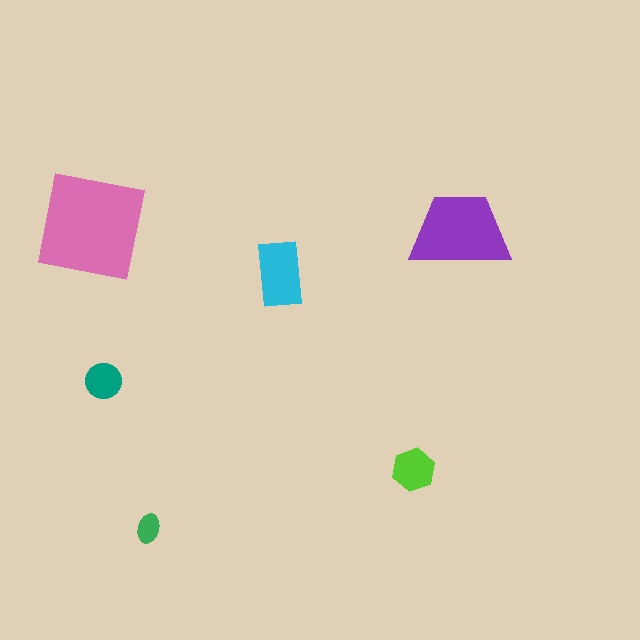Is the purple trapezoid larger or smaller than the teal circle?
Larger.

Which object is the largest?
The pink square.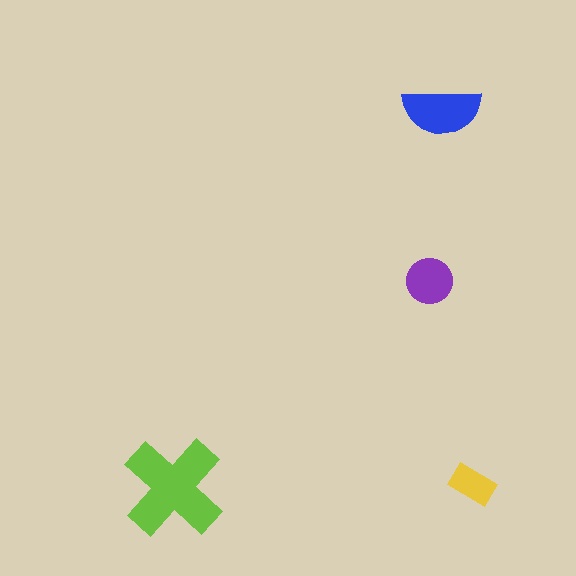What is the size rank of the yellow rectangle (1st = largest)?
4th.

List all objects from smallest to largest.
The yellow rectangle, the purple circle, the blue semicircle, the lime cross.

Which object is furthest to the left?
The lime cross is leftmost.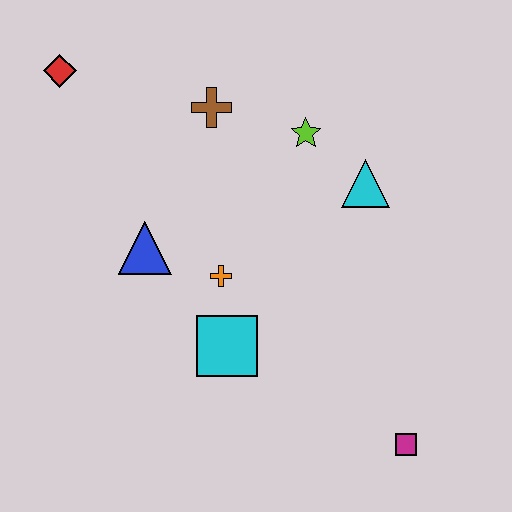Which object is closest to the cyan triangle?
The lime star is closest to the cyan triangle.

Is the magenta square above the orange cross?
No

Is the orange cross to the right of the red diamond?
Yes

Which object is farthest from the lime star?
The magenta square is farthest from the lime star.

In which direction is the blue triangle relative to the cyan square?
The blue triangle is above the cyan square.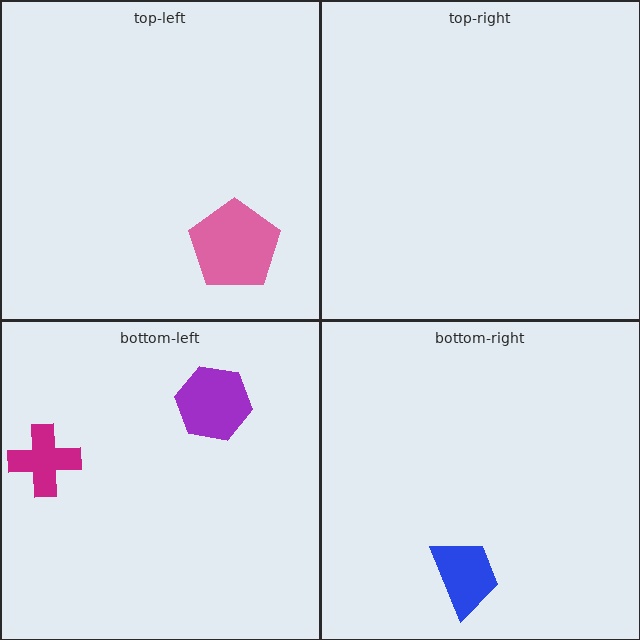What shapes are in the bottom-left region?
The magenta cross, the purple hexagon.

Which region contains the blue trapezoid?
The bottom-right region.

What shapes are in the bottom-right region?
The blue trapezoid.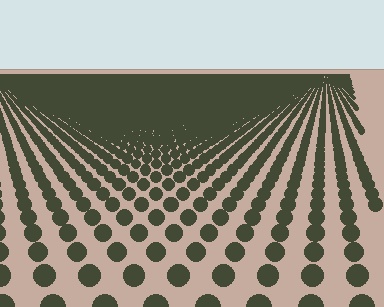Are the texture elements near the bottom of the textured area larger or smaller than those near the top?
Larger. Near the bottom, elements are closer to the viewer and appear at a bigger on-screen size.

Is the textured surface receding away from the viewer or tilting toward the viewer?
The surface is receding away from the viewer. Texture elements get smaller and denser toward the top.